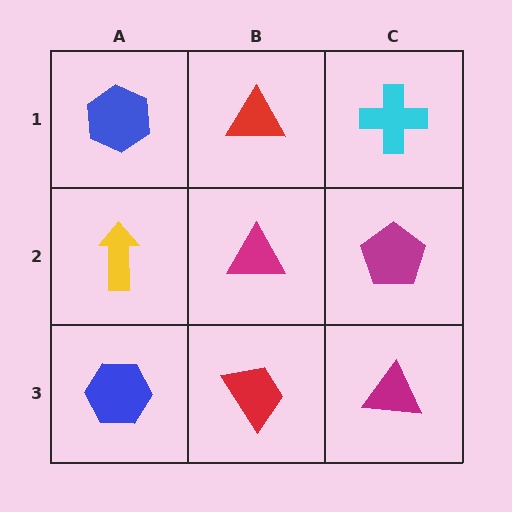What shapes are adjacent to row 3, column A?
A yellow arrow (row 2, column A), a red trapezoid (row 3, column B).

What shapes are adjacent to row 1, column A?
A yellow arrow (row 2, column A), a red triangle (row 1, column B).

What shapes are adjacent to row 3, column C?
A magenta pentagon (row 2, column C), a red trapezoid (row 3, column B).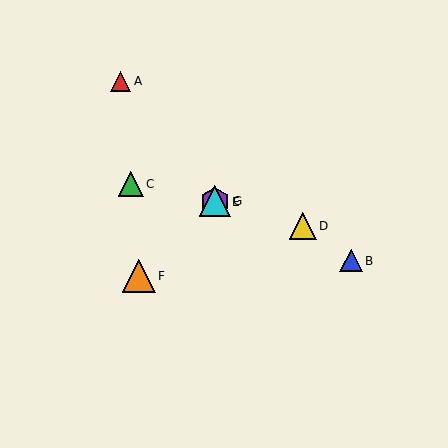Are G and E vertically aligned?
Yes, both are at x≈215.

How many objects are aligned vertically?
2 objects (E, G) are aligned vertically.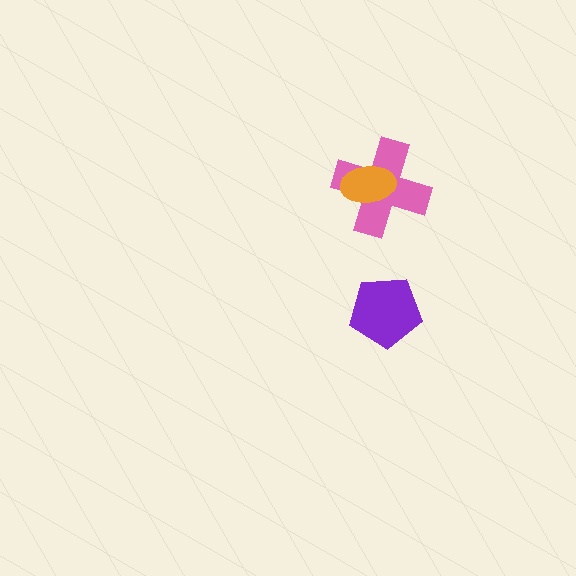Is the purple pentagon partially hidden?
No, no other shape covers it.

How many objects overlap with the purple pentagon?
0 objects overlap with the purple pentagon.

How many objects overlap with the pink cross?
1 object overlaps with the pink cross.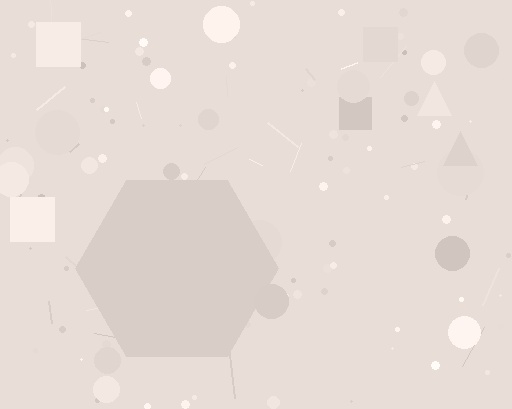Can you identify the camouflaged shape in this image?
The camouflaged shape is a hexagon.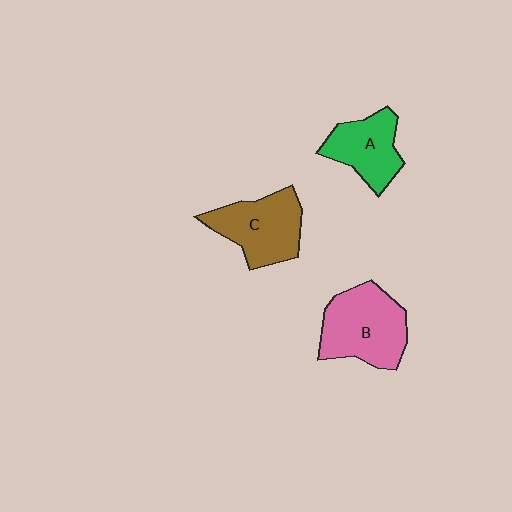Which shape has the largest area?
Shape B (pink).